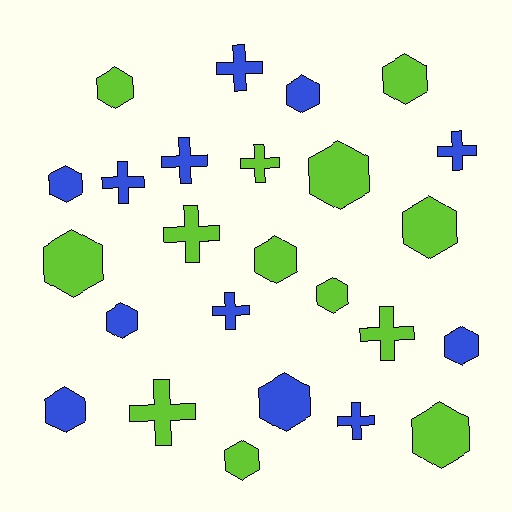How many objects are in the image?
There are 25 objects.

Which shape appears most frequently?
Hexagon, with 15 objects.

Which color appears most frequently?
Lime, with 13 objects.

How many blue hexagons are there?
There are 6 blue hexagons.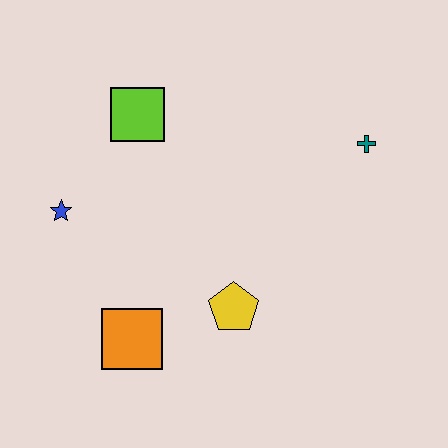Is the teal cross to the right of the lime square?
Yes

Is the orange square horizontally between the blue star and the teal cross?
Yes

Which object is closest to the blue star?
The lime square is closest to the blue star.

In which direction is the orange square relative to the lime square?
The orange square is below the lime square.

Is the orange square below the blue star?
Yes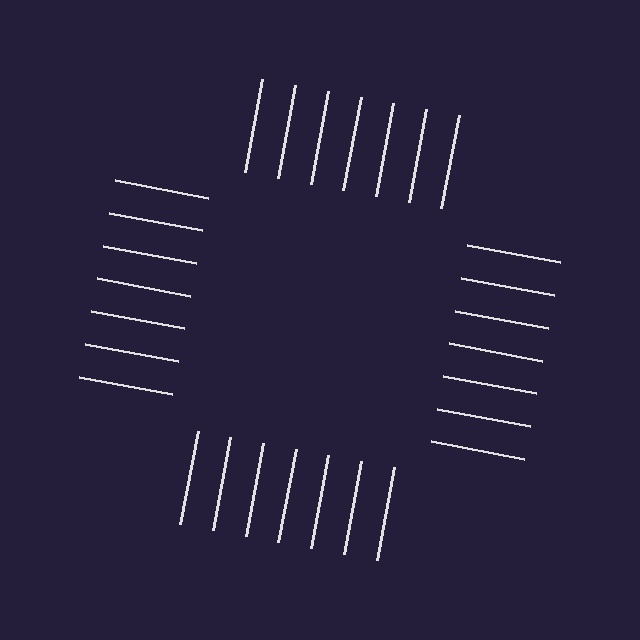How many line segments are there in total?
28 — 7 along each of the 4 edges.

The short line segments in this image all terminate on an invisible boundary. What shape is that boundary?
An illusory square — the line segments terminate on its edges but no continuous stroke is drawn.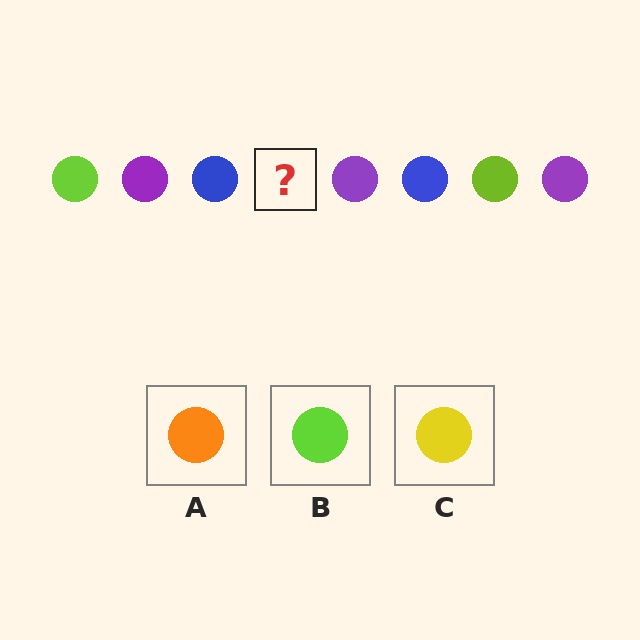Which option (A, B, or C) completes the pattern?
B.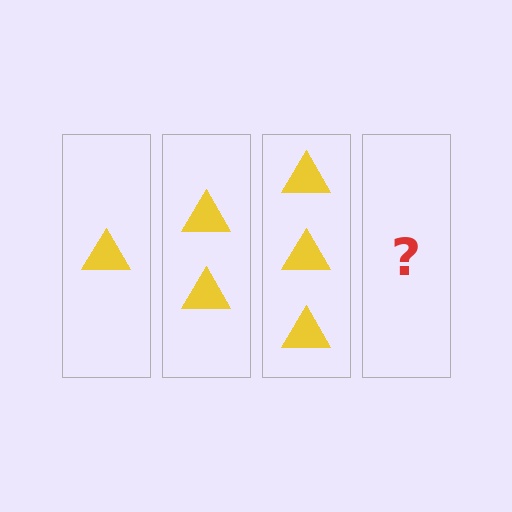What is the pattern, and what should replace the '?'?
The pattern is that each step adds one more triangle. The '?' should be 4 triangles.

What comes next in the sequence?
The next element should be 4 triangles.